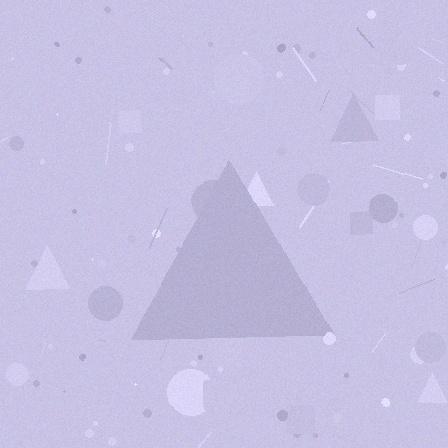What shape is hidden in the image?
A triangle is hidden in the image.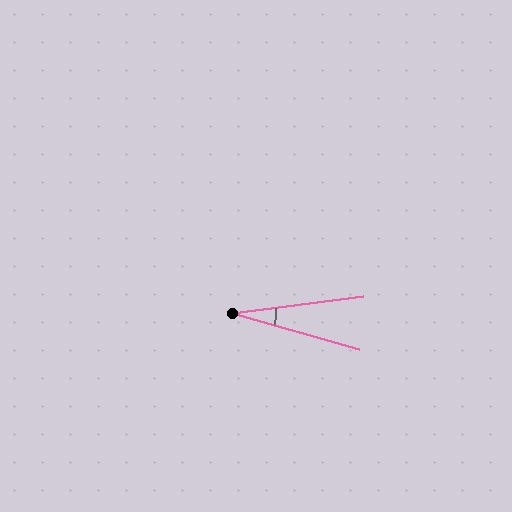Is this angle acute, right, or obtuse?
It is acute.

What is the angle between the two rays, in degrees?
Approximately 23 degrees.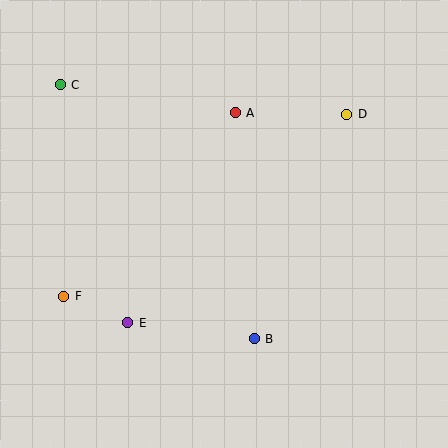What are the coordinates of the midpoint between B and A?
The midpoint between B and A is at (245, 226).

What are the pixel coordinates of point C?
Point C is at (60, 85).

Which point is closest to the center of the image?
Point A at (235, 113) is closest to the center.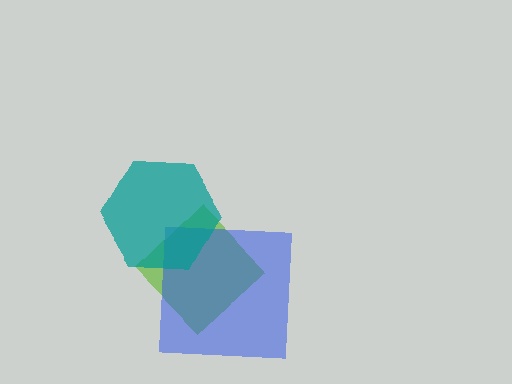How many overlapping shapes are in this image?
There are 3 overlapping shapes in the image.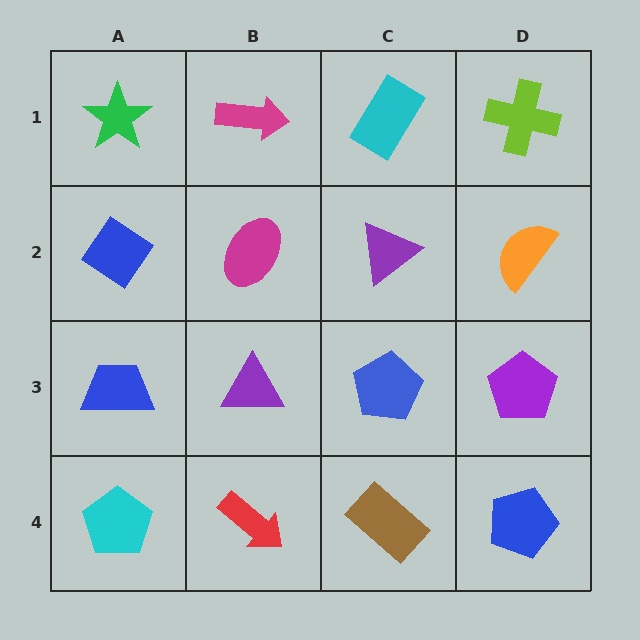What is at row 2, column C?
A purple triangle.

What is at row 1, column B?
A magenta arrow.